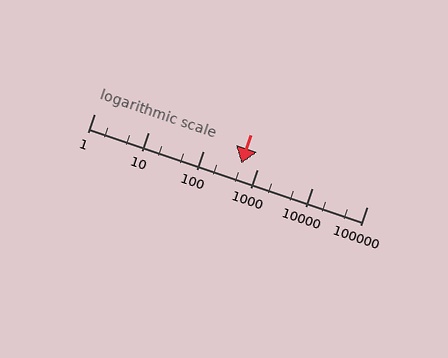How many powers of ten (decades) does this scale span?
The scale spans 5 decades, from 1 to 100000.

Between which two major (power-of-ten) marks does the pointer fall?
The pointer is between 100 and 1000.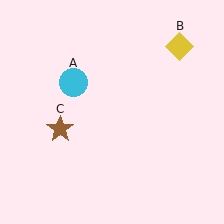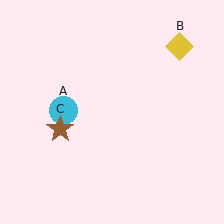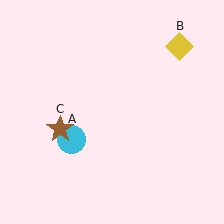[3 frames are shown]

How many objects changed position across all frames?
1 object changed position: cyan circle (object A).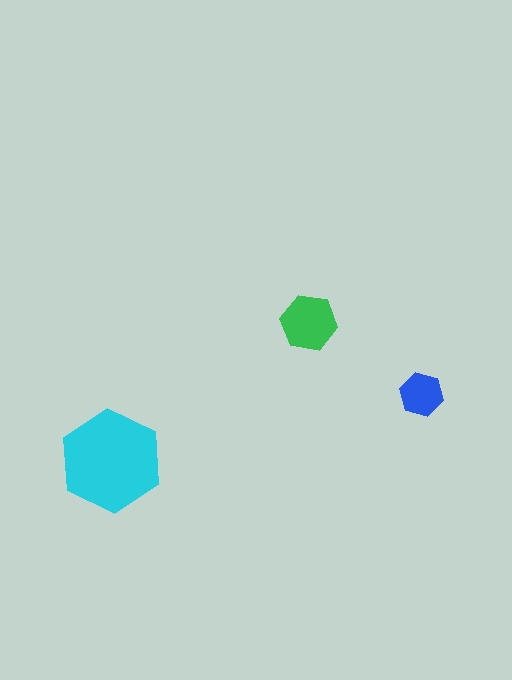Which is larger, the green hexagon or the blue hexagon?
The green one.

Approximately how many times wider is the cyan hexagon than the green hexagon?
About 2 times wider.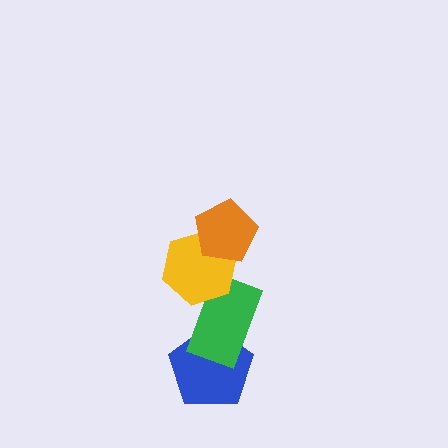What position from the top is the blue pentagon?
The blue pentagon is 4th from the top.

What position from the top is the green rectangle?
The green rectangle is 3rd from the top.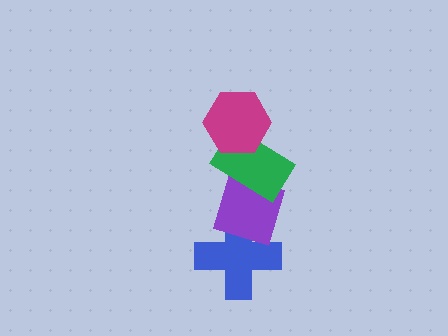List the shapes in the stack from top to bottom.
From top to bottom: the magenta hexagon, the green rectangle, the purple diamond, the blue cross.